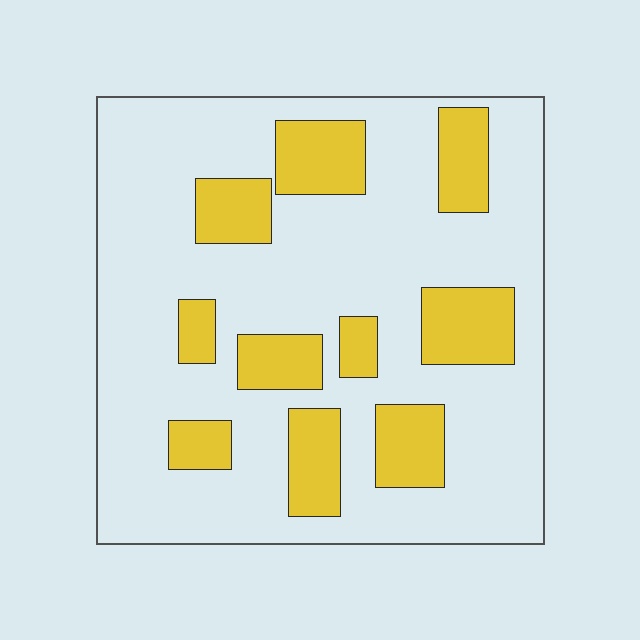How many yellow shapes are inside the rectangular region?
10.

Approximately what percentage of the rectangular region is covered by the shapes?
Approximately 25%.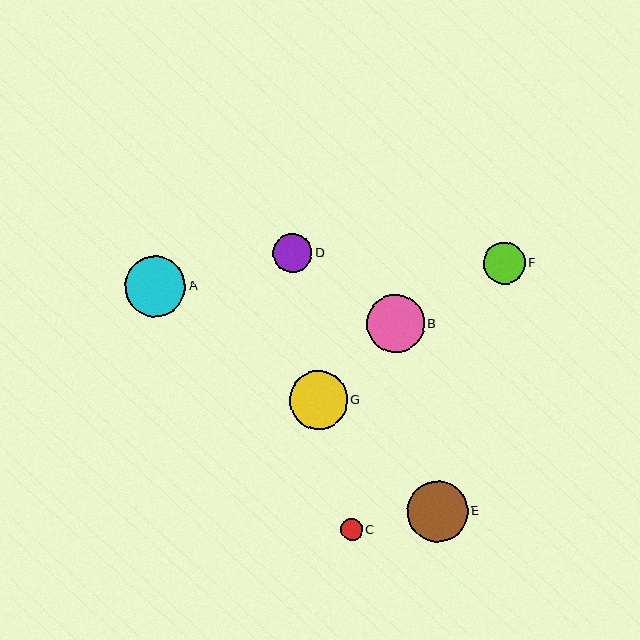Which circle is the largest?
Circle E is the largest with a size of approximately 61 pixels.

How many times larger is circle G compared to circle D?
Circle G is approximately 1.5 times the size of circle D.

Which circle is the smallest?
Circle C is the smallest with a size of approximately 22 pixels.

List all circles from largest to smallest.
From largest to smallest: E, A, G, B, F, D, C.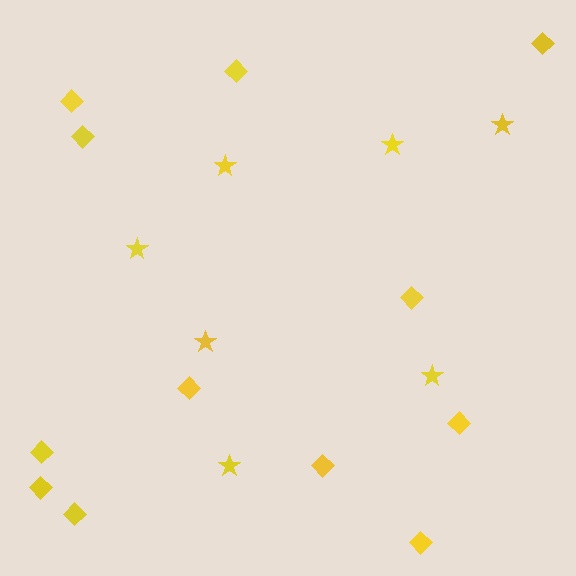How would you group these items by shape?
There are 2 groups: one group of stars (7) and one group of diamonds (12).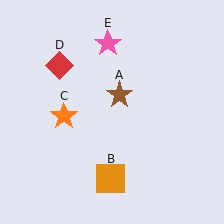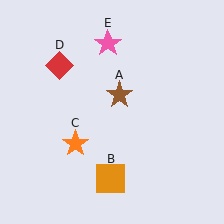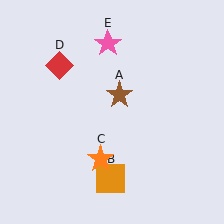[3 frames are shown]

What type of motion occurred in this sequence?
The orange star (object C) rotated counterclockwise around the center of the scene.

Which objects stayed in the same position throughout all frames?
Brown star (object A) and orange square (object B) and red diamond (object D) and pink star (object E) remained stationary.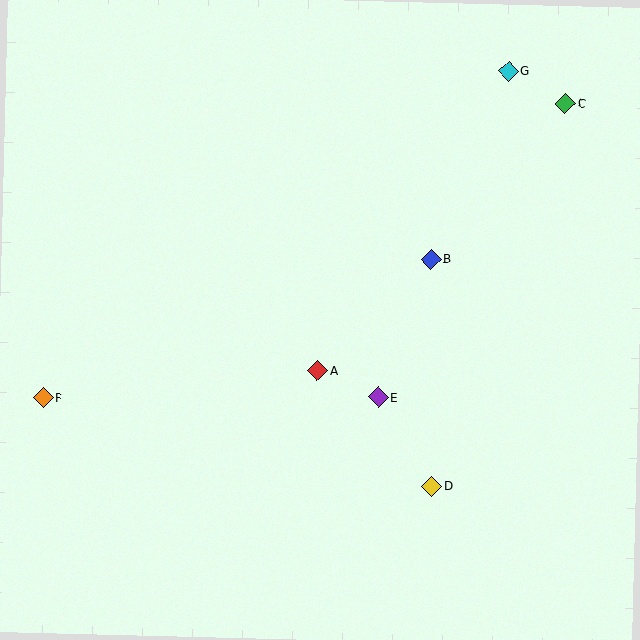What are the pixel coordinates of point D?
Point D is at (432, 486).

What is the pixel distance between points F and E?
The distance between F and E is 335 pixels.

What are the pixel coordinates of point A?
Point A is at (317, 371).